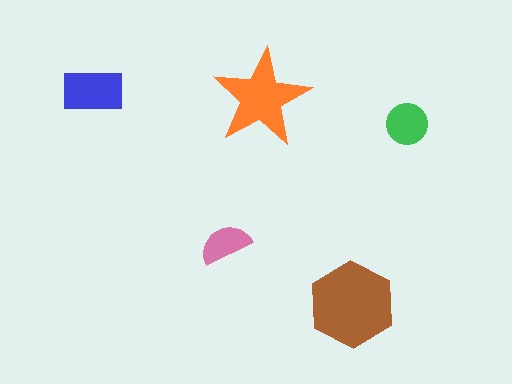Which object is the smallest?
The pink semicircle.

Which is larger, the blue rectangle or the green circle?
The blue rectangle.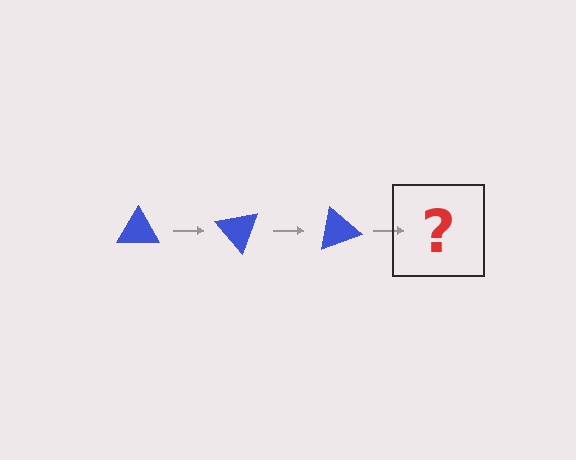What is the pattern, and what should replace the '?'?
The pattern is that the triangle rotates 50 degrees each step. The '?' should be a blue triangle rotated 150 degrees.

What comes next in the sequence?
The next element should be a blue triangle rotated 150 degrees.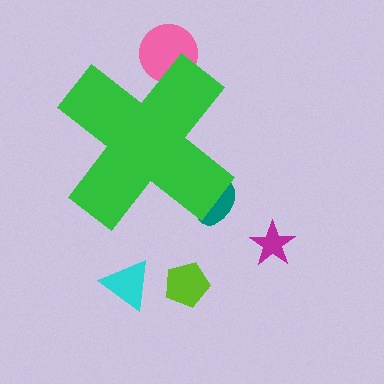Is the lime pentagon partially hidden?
No, the lime pentagon is fully visible.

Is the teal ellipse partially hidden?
Yes, the teal ellipse is partially hidden behind the green cross.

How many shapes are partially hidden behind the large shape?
2 shapes are partially hidden.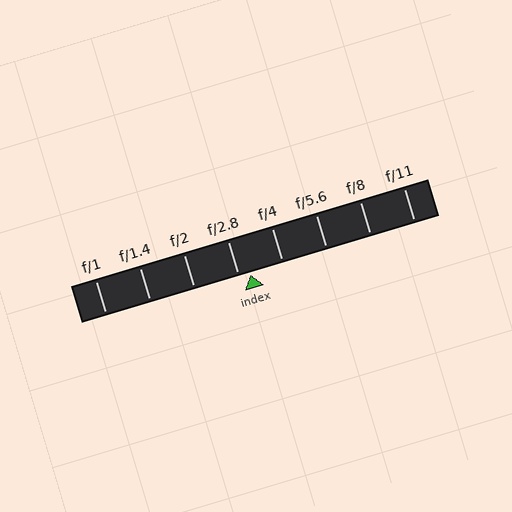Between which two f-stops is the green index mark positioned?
The index mark is between f/2.8 and f/4.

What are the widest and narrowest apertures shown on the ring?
The widest aperture shown is f/1 and the narrowest is f/11.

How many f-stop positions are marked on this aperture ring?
There are 8 f-stop positions marked.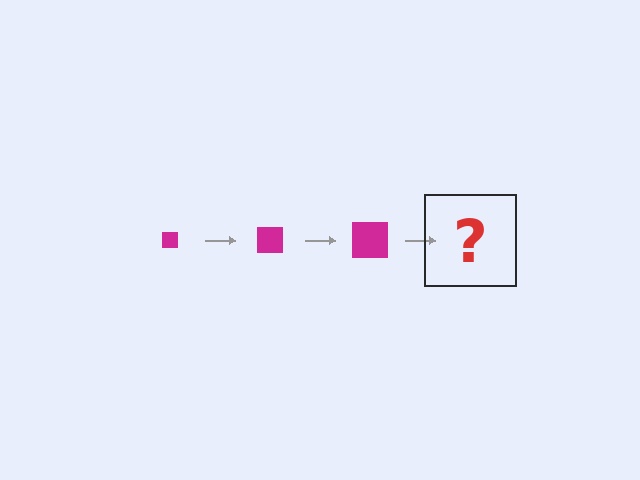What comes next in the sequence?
The next element should be a magenta square, larger than the previous one.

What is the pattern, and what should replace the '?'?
The pattern is that the square gets progressively larger each step. The '?' should be a magenta square, larger than the previous one.